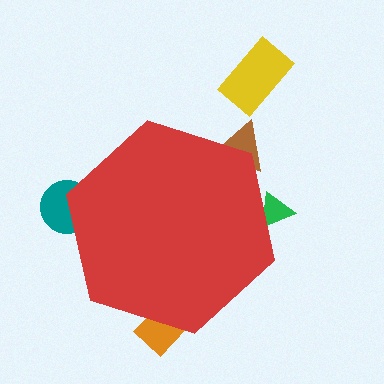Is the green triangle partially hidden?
Yes, the green triangle is partially hidden behind the red hexagon.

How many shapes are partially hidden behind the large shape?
4 shapes are partially hidden.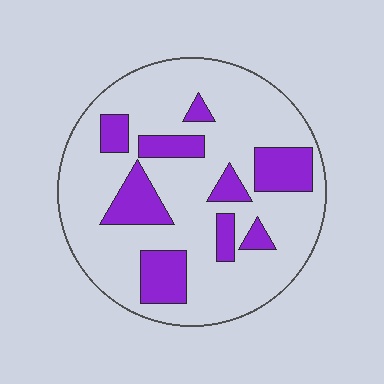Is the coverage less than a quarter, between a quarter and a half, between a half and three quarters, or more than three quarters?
Less than a quarter.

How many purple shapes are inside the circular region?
9.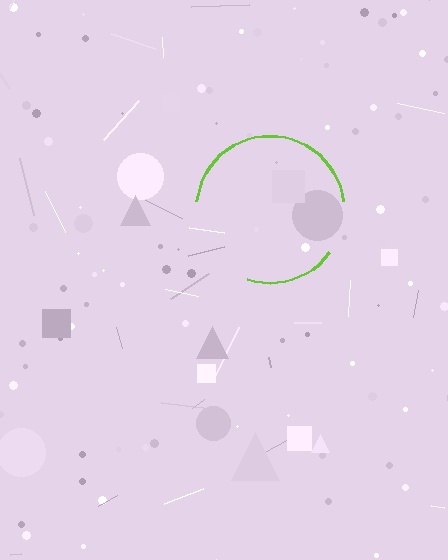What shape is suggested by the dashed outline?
The dashed outline suggests a circle.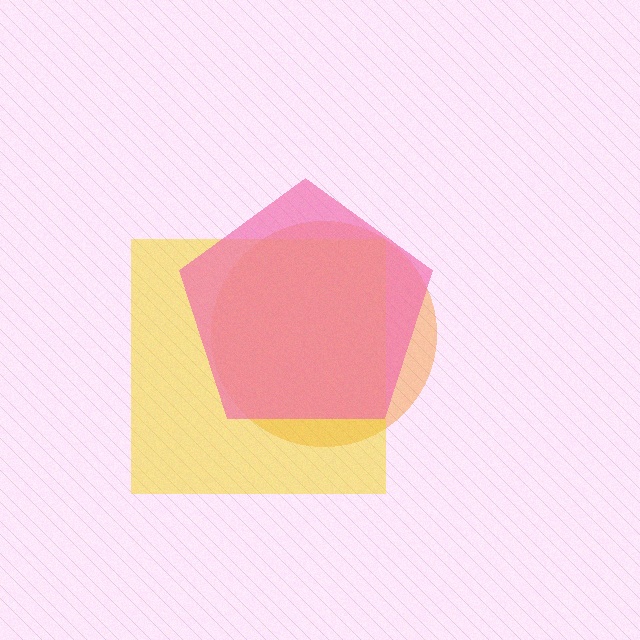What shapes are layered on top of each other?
The layered shapes are: an orange circle, a yellow square, a pink pentagon.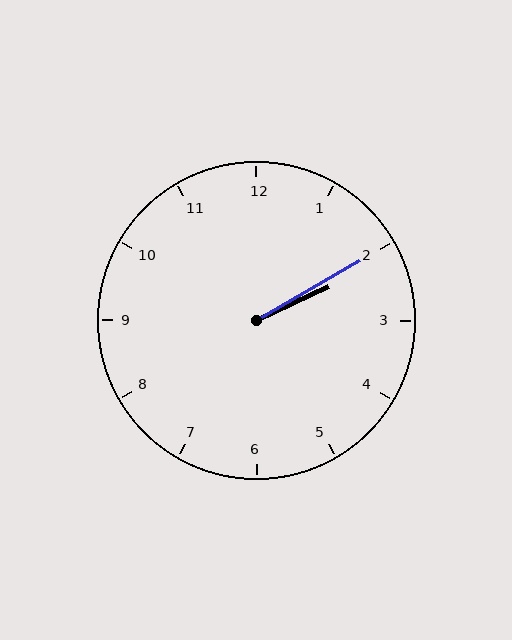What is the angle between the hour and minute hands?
Approximately 5 degrees.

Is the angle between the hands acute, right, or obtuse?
It is acute.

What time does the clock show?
2:10.